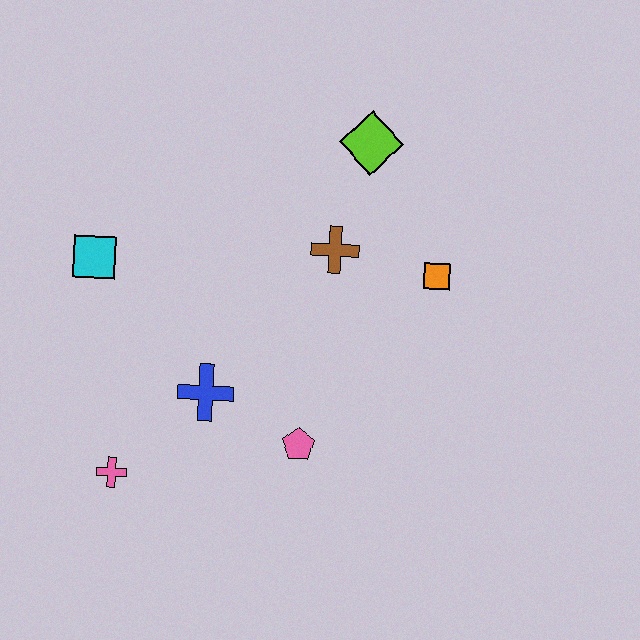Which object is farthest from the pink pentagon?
The lime diamond is farthest from the pink pentagon.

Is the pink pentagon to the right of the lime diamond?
No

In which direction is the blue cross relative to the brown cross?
The blue cross is below the brown cross.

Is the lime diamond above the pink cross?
Yes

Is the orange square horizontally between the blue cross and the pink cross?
No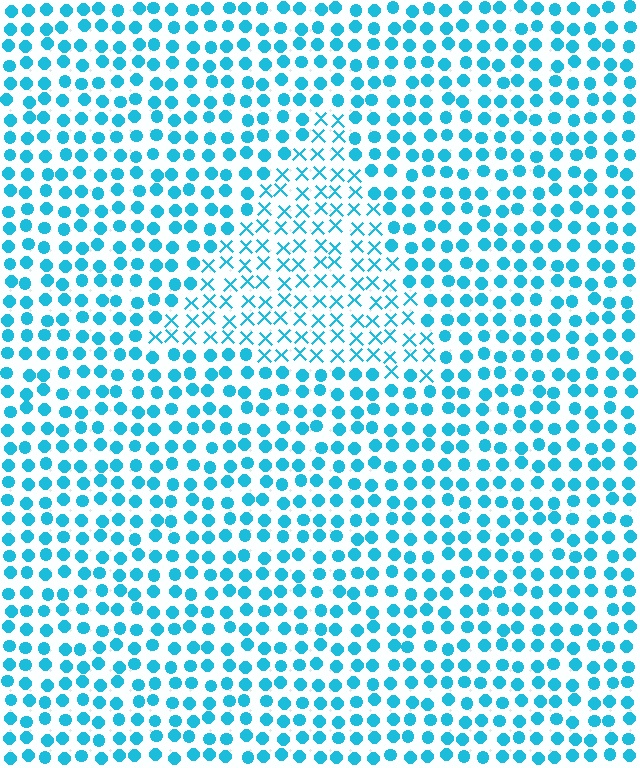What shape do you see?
I see a triangle.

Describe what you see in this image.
The image is filled with small cyan elements arranged in a uniform grid. A triangle-shaped region contains X marks, while the surrounding area contains circles. The boundary is defined purely by the change in element shape.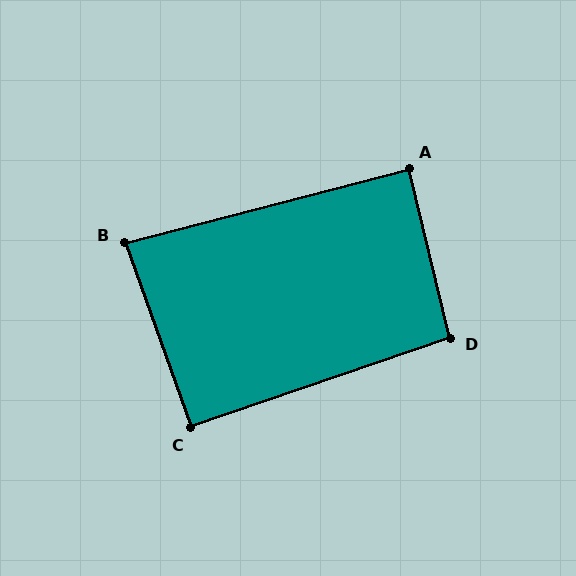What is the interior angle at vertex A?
Approximately 89 degrees (approximately right).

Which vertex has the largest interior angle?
D, at approximately 95 degrees.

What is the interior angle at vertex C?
Approximately 91 degrees (approximately right).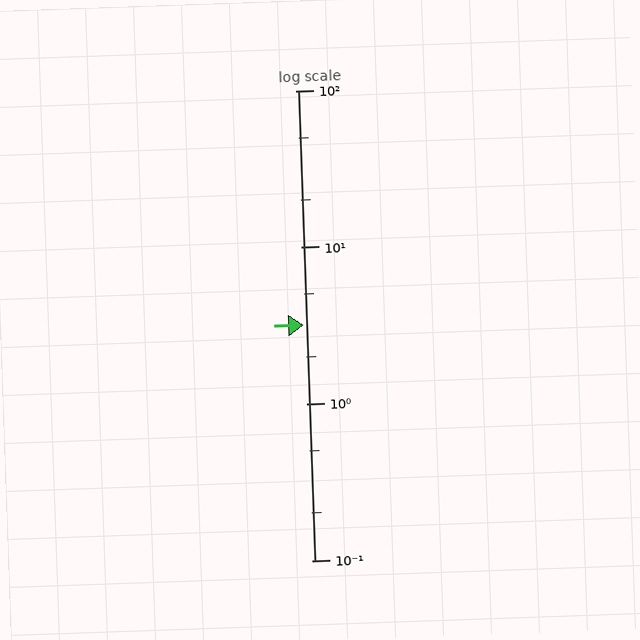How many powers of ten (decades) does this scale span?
The scale spans 3 decades, from 0.1 to 100.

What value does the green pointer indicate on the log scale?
The pointer indicates approximately 3.2.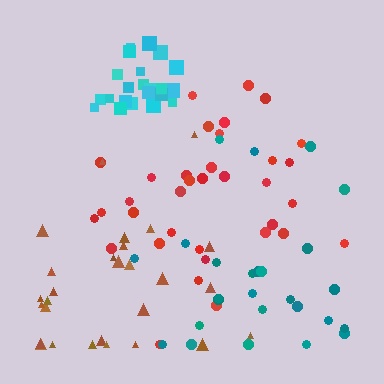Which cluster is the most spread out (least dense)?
Brown.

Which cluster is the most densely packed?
Cyan.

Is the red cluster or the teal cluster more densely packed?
Red.